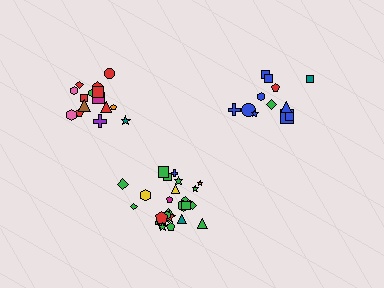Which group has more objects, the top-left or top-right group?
The top-left group.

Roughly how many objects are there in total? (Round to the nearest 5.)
Roughly 50 objects in total.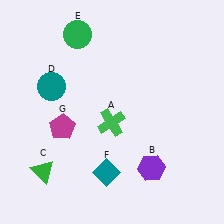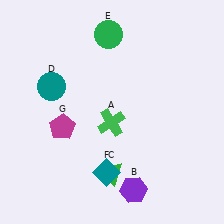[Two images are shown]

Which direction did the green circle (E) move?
The green circle (E) moved right.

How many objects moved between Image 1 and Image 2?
3 objects moved between the two images.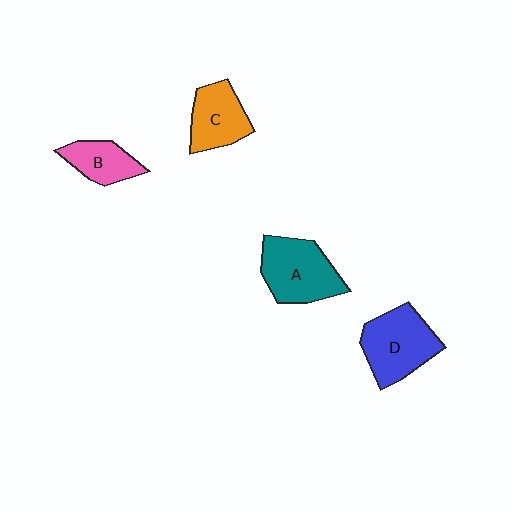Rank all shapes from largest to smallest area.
From largest to smallest: D (blue), A (teal), C (orange), B (pink).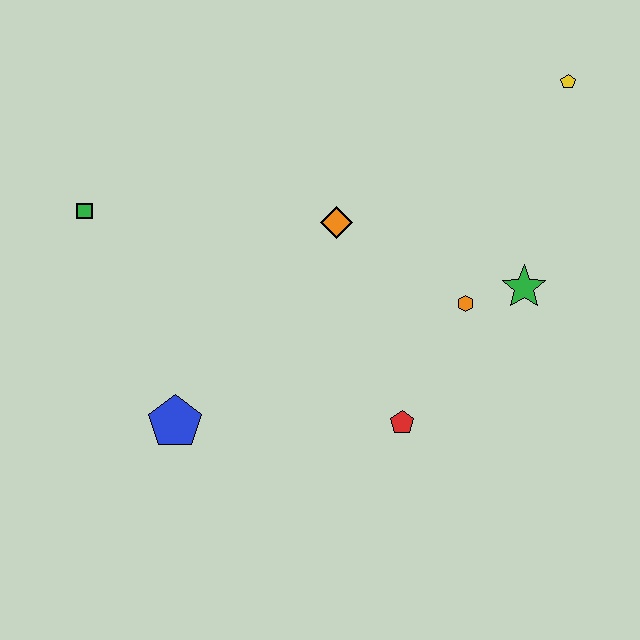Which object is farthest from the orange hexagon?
The green square is farthest from the orange hexagon.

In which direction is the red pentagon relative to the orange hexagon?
The red pentagon is below the orange hexagon.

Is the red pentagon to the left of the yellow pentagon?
Yes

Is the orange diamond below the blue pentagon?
No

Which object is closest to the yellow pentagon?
The green star is closest to the yellow pentagon.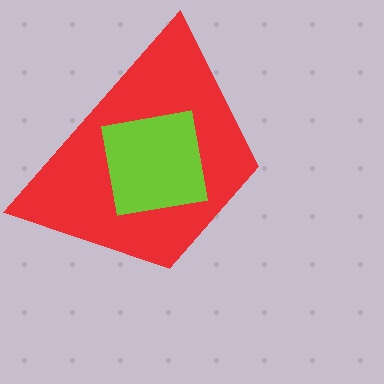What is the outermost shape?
The red trapezoid.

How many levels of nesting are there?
2.